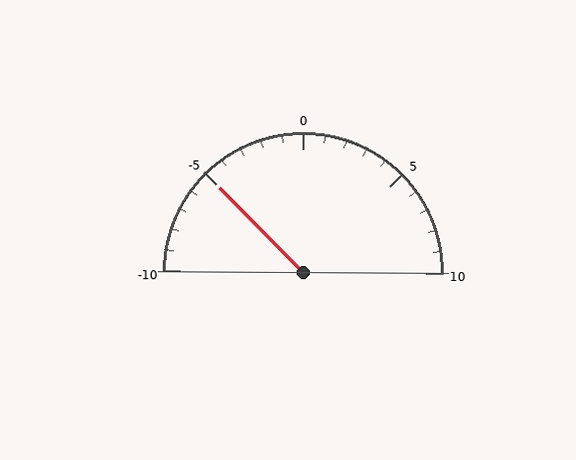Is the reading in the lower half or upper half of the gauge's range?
The reading is in the lower half of the range (-10 to 10).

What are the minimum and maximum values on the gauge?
The gauge ranges from -10 to 10.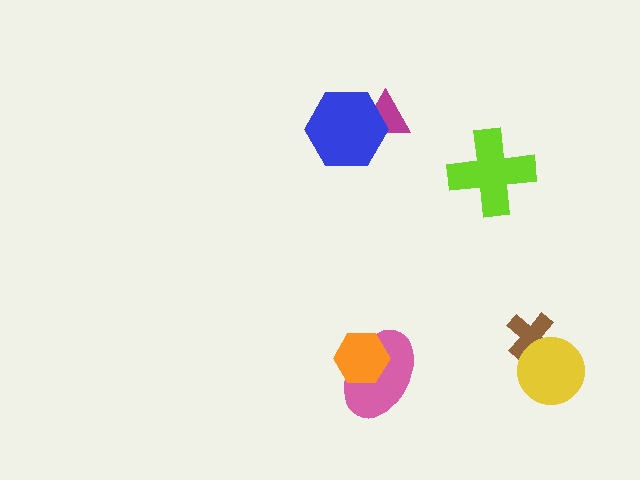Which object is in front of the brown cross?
The yellow circle is in front of the brown cross.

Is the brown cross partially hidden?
Yes, it is partially covered by another shape.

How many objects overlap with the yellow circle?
1 object overlaps with the yellow circle.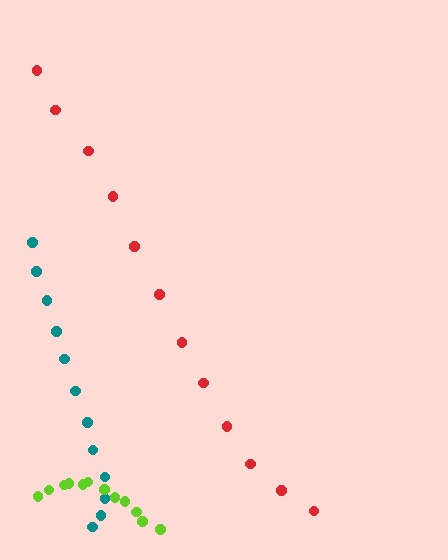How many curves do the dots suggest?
There are 3 distinct paths.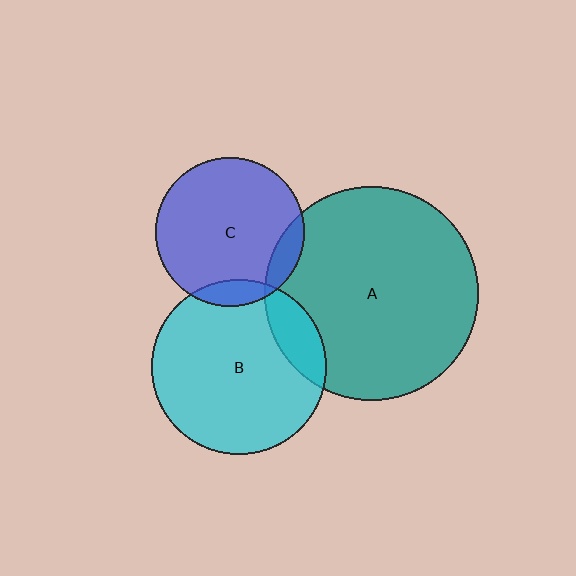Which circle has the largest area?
Circle A (teal).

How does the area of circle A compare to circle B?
Approximately 1.5 times.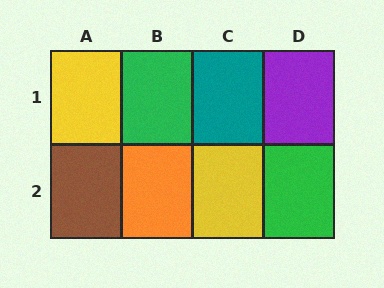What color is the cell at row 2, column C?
Yellow.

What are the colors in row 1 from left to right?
Yellow, green, teal, purple.